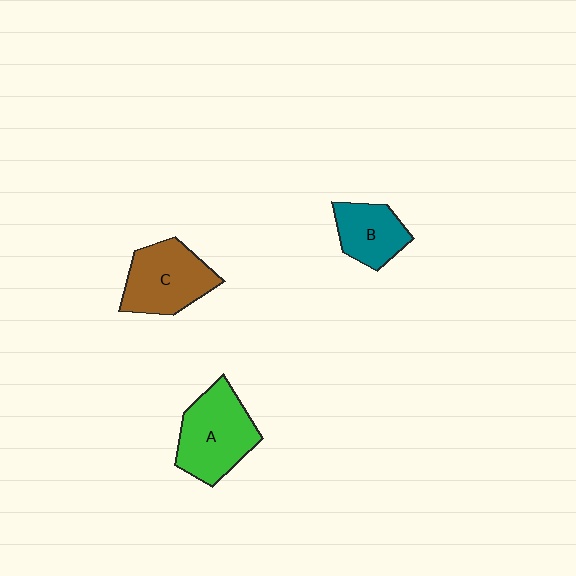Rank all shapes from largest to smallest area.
From largest to smallest: A (green), C (brown), B (teal).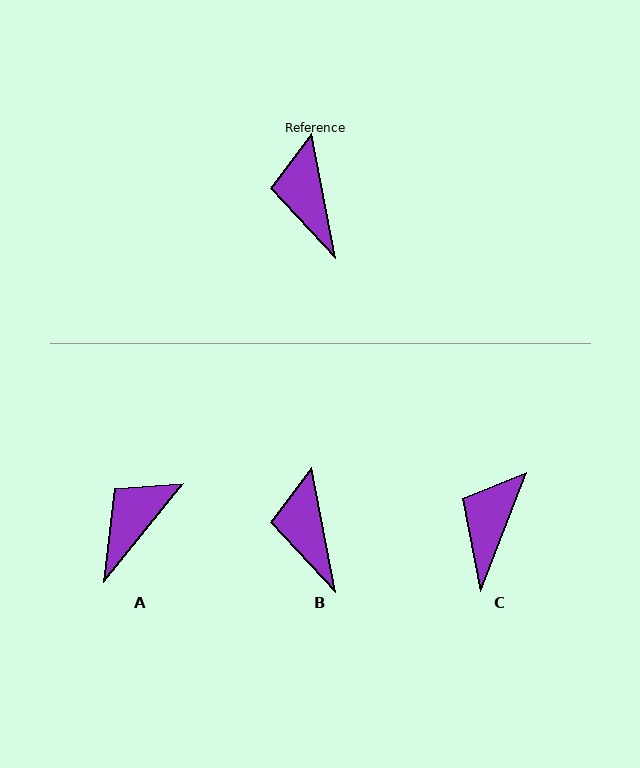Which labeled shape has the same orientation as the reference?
B.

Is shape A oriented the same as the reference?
No, it is off by about 50 degrees.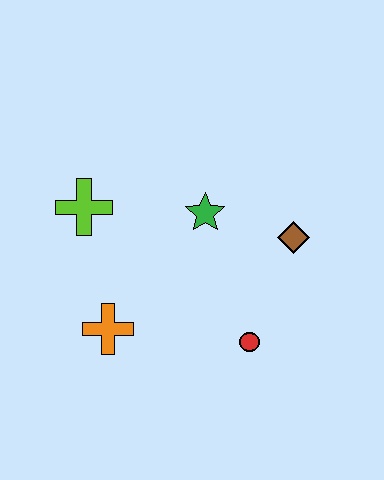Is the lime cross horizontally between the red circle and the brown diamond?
No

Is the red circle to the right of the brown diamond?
No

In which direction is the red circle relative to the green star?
The red circle is below the green star.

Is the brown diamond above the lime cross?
No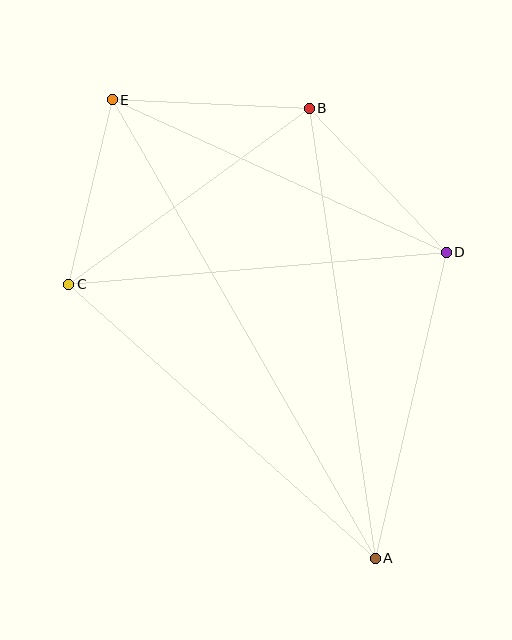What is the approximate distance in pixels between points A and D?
The distance between A and D is approximately 314 pixels.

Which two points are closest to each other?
Points C and E are closest to each other.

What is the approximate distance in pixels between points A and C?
The distance between A and C is approximately 411 pixels.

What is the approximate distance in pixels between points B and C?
The distance between B and C is approximately 299 pixels.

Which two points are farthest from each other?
Points A and E are farthest from each other.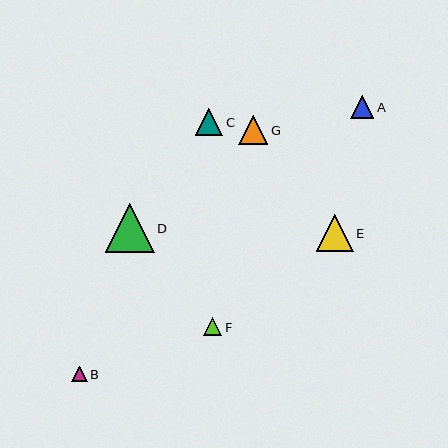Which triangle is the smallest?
Triangle B is the smallest with a size of approximately 15 pixels.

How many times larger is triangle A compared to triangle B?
Triangle A is approximately 1.5 times the size of triangle B.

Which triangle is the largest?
Triangle D is the largest with a size of approximately 49 pixels.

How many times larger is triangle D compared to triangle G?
Triangle D is approximately 1.7 times the size of triangle G.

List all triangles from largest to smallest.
From largest to smallest: D, E, G, C, A, F, B.